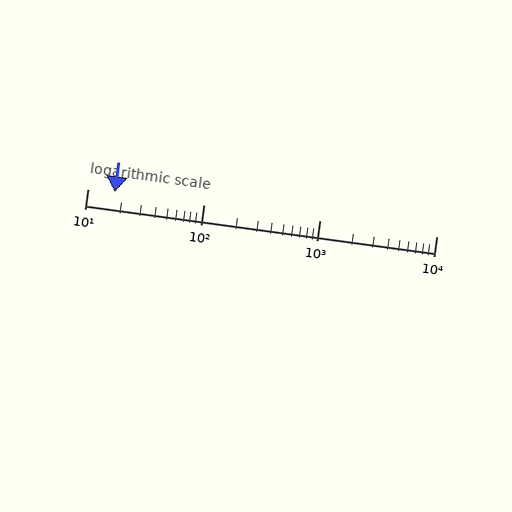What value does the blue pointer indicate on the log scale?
The pointer indicates approximately 17.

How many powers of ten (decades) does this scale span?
The scale spans 3 decades, from 10 to 10000.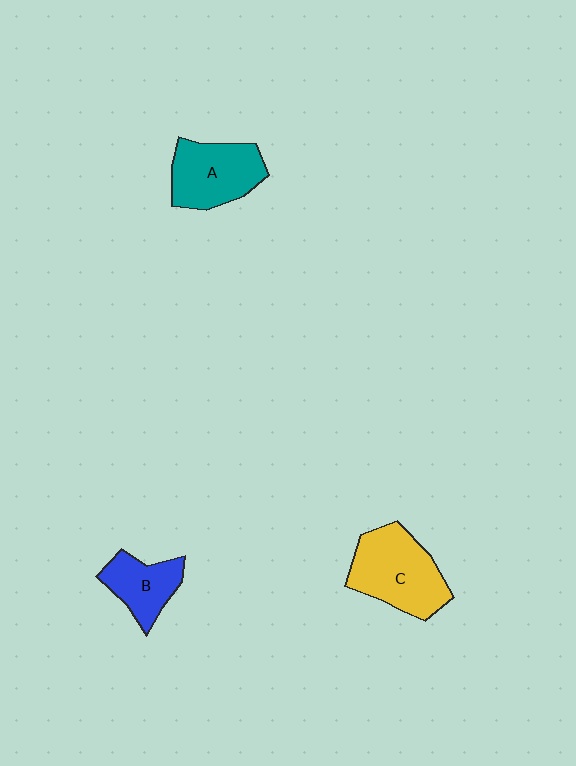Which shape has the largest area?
Shape C (yellow).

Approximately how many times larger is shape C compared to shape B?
Approximately 1.7 times.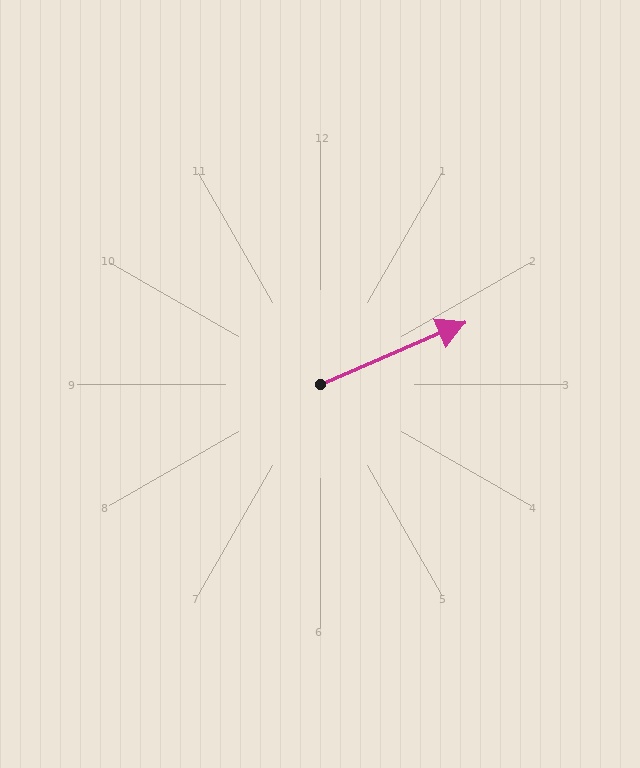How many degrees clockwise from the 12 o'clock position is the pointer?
Approximately 67 degrees.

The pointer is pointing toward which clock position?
Roughly 2 o'clock.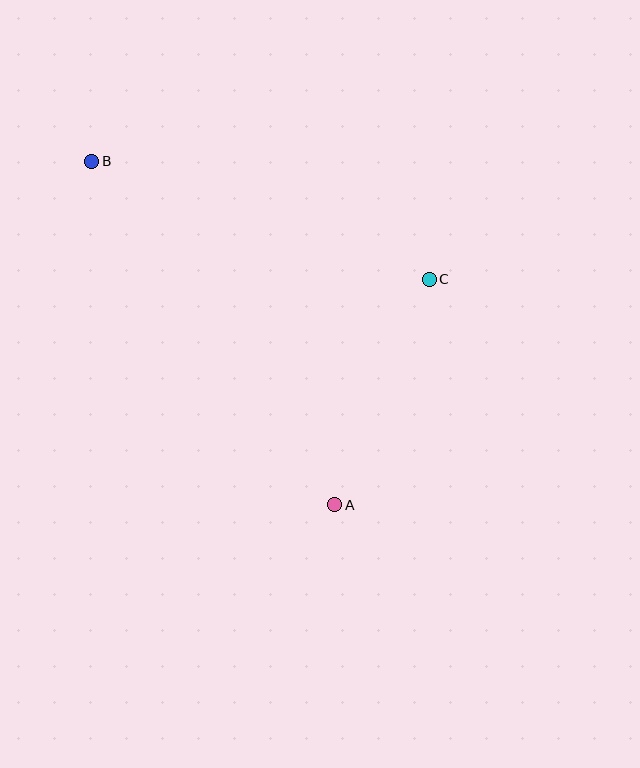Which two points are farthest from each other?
Points A and B are farthest from each other.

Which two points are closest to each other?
Points A and C are closest to each other.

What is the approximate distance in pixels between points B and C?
The distance between B and C is approximately 358 pixels.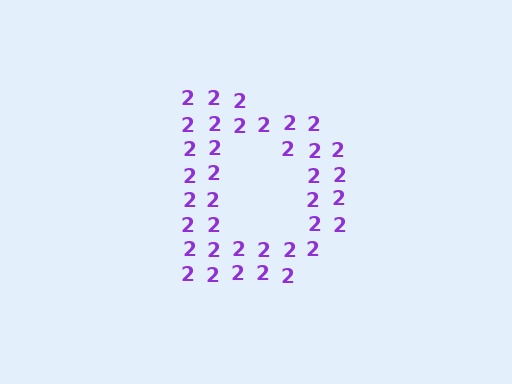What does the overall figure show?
The overall figure shows the letter D.